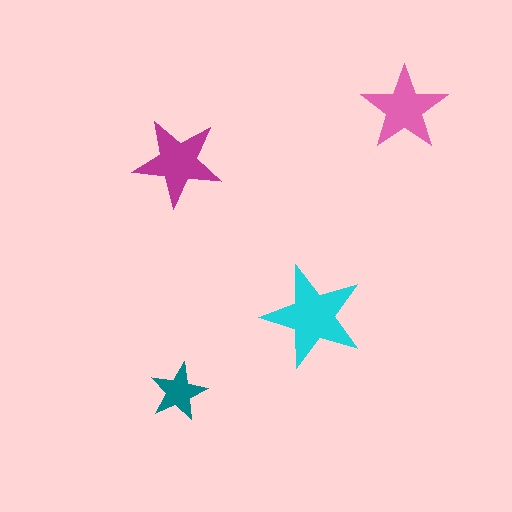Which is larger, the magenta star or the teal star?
The magenta one.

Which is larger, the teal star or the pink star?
The pink one.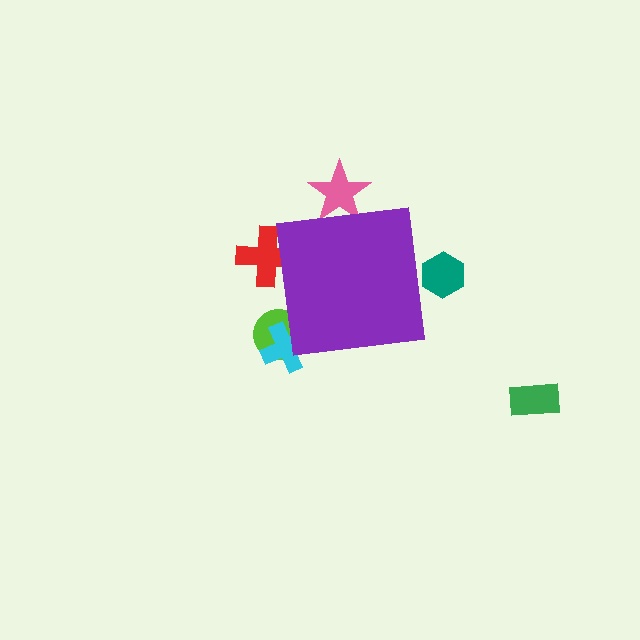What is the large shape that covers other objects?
A purple square.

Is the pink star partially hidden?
Yes, the pink star is partially hidden behind the purple square.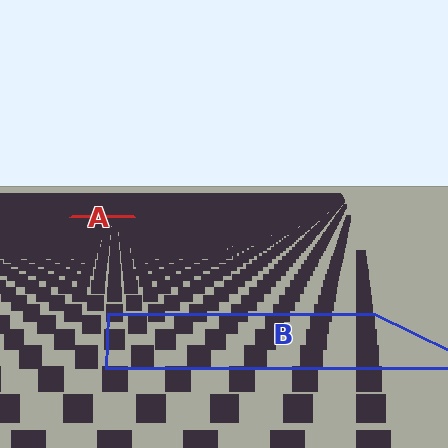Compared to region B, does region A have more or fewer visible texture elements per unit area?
Region A has more texture elements per unit area — they are packed more densely because it is farther away.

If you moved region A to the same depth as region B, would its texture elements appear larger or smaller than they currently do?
They would appear larger. At a closer depth, the same texture elements are projected at a bigger on-screen size.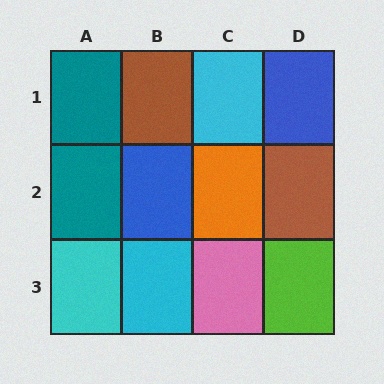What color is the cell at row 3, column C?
Pink.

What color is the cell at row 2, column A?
Teal.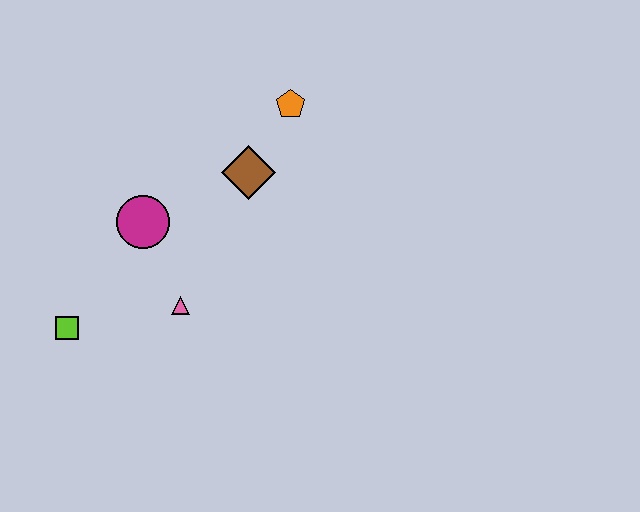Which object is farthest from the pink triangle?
The orange pentagon is farthest from the pink triangle.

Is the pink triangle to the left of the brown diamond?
Yes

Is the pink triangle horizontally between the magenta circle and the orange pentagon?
Yes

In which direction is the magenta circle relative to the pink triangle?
The magenta circle is above the pink triangle.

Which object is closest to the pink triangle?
The magenta circle is closest to the pink triangle.